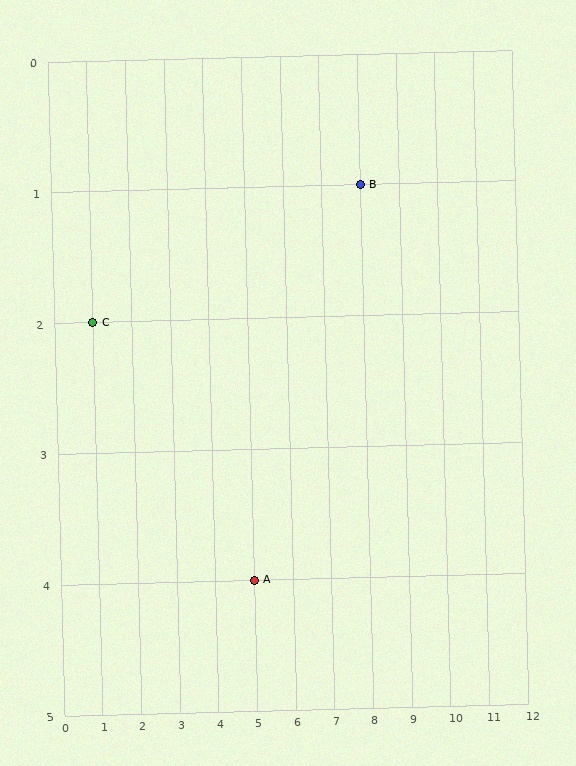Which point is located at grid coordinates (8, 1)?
Point B is at (8, 1).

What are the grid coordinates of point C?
Point C is at grid coordinates (1, 2).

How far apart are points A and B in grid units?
Points A and B are 3 columns and 3 rows apart (about 4.2 grid units diagonally).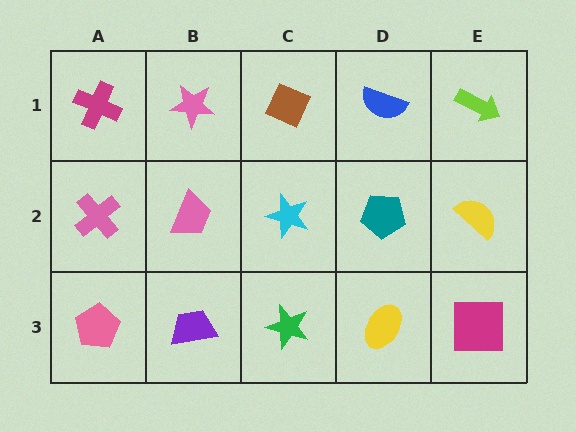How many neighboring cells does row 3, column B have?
3.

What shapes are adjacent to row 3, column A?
A pink cross (row 2, column A), a purple trapezoid (row 3, column B).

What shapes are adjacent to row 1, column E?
A yellow semicircle (row 2, column E), a blue semicircle (row 1, column D).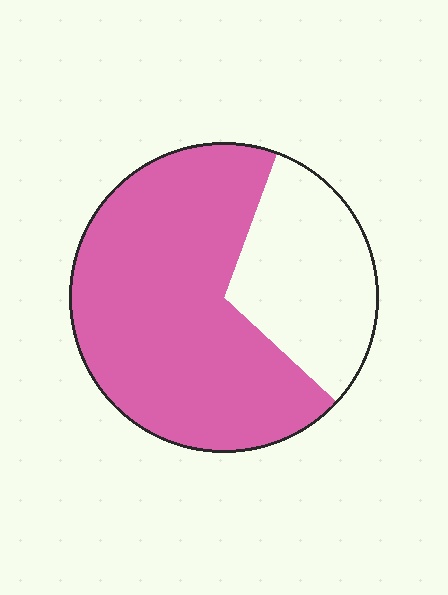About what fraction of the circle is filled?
About two thirds (2/3).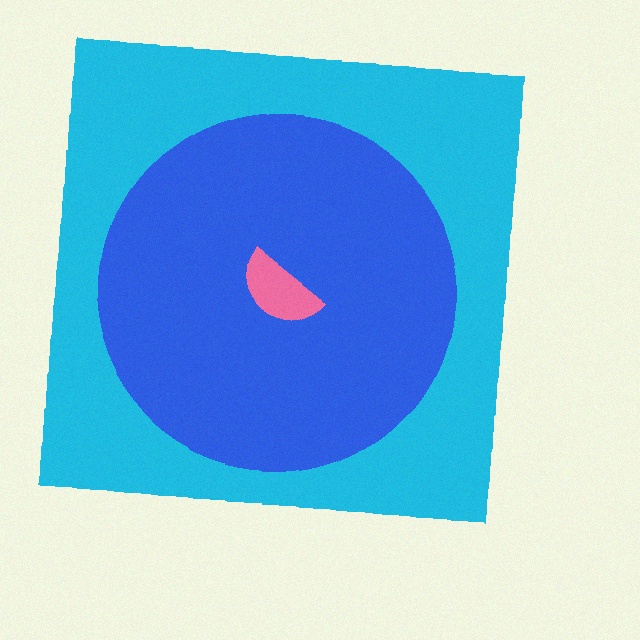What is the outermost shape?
The cyan square.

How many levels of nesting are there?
3.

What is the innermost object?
The pink semicircle.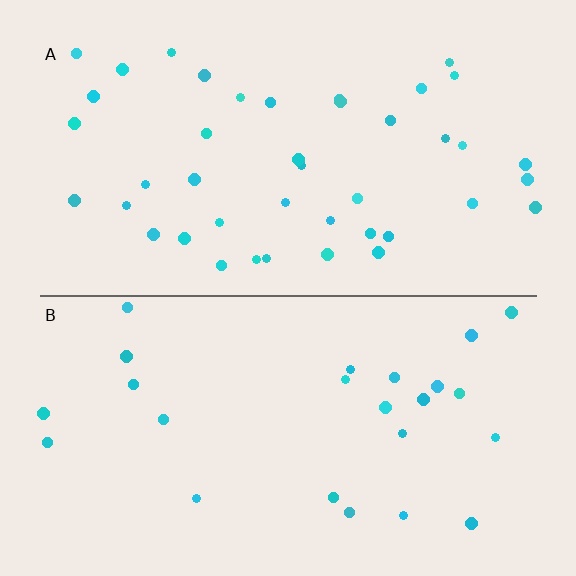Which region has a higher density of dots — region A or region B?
A (the top).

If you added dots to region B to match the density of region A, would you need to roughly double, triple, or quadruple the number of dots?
Approximately double.